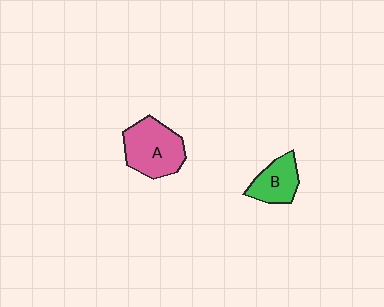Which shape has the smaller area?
Shape B (green).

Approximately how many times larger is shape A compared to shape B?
Approximately 1.6 times.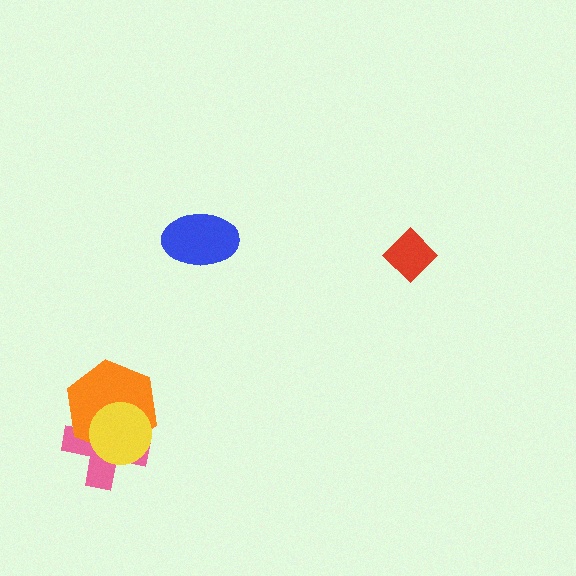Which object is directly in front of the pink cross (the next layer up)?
The orange hexagon is directly in front of the pink cross.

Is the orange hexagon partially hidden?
Yes, it is partially covered by another shape.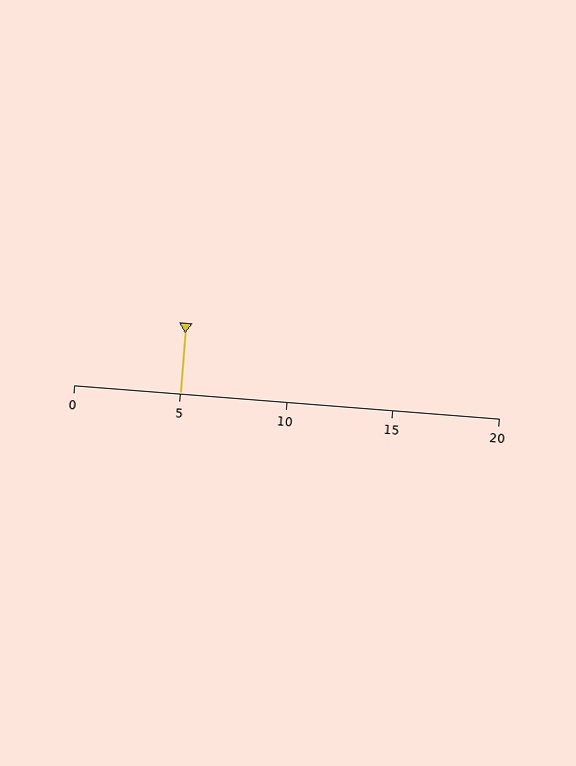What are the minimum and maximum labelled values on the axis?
The axis runs from 0 to 20.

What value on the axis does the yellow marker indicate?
The marker indicates approximately 5.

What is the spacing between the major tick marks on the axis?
The major ticks are spaced 5 apart.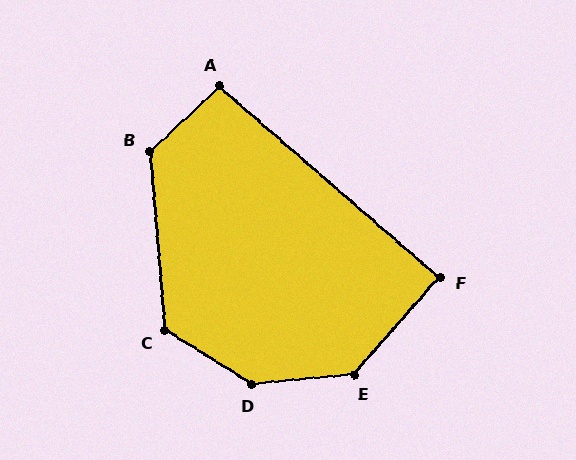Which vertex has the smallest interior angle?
F, at approximately 90 degrees.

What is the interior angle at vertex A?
Approximately 96 degrees (obtuse).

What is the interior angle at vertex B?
Approximately 128 degrees (obtuse).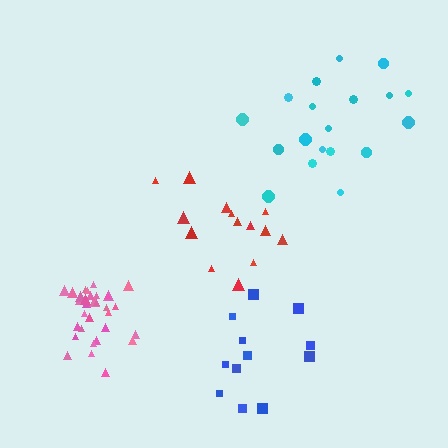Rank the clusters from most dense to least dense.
pink, red, cyan, blue.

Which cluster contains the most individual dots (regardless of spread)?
Pink (32).